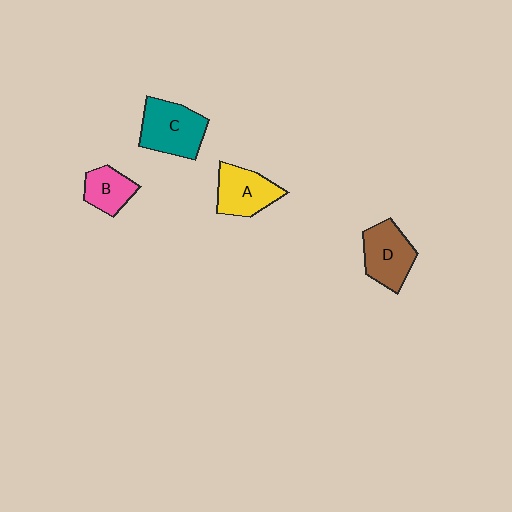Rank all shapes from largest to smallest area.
From largest to smallest: C (teal), D (brown), A (yellow), B (pink).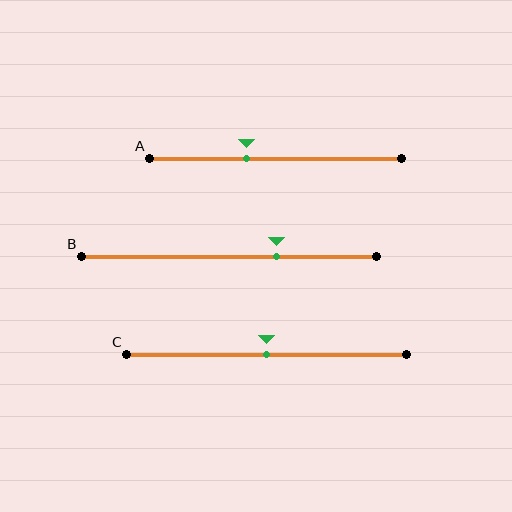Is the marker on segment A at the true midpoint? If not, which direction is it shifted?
No, the marker on segment A is shifted to the left by about 12% of the segment length.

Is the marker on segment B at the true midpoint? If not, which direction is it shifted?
No, the marker on segment B is shifted to the right by about 16% of the segment length.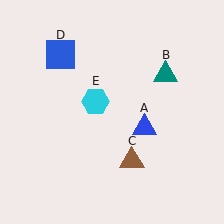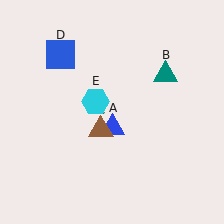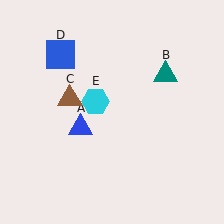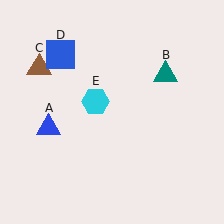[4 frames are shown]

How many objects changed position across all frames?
2 objects changed position: blue triangle (object A), brown triangle (object C).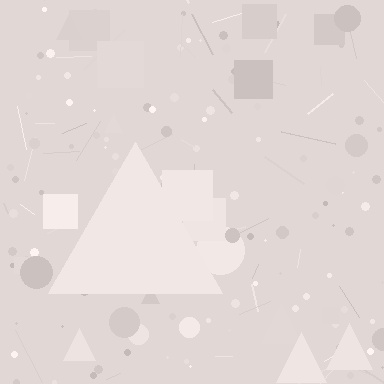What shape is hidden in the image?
A triangle is hidden in the image.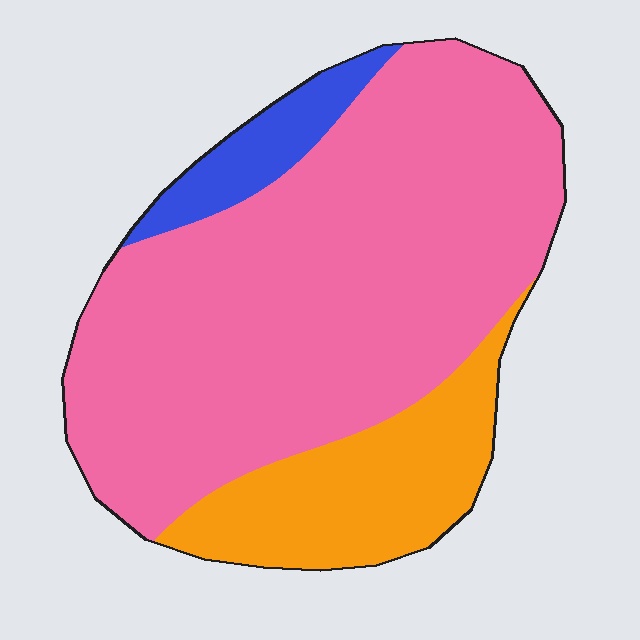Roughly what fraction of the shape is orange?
Orange covers roughly 20% of the shape.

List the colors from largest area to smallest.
From largest to smallest: pink, orange, blue.